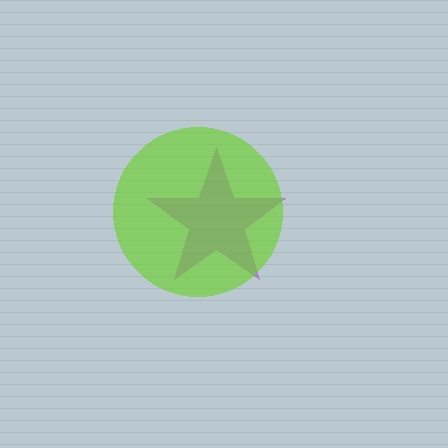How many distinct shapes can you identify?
There are 2 distinct shapes: a purple star, a lime circle.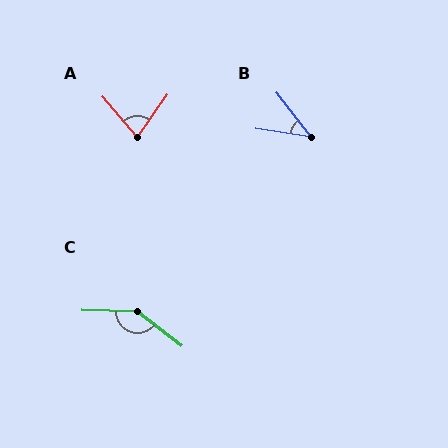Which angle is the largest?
C, at approximately 143 degrees.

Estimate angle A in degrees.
Approximately 75 degrees.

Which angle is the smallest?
B, at approximately 44 degrees.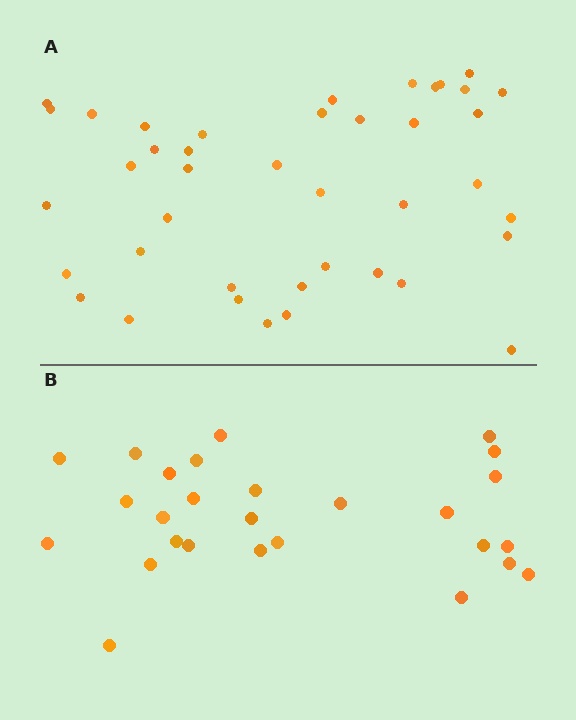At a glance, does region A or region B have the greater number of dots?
Region A (the top region) has more dots.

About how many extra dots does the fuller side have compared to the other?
Region A has approximately 15 more dots than region B.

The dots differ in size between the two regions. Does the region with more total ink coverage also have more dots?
No. Region B has more total ink coverage because its dots are larger, but region A actually contains more individual dots. Total area can be misleading — the number of items is what matters here.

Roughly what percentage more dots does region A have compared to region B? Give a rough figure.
About 50% more.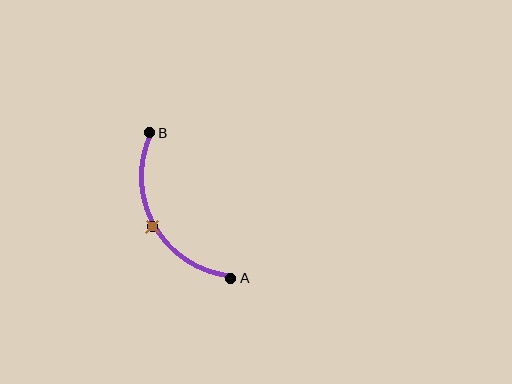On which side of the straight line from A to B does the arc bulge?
The arc bulges to the left of the straight line connecting A and B.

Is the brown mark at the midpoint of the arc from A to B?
Yes. The brown mark lies on the arc at equal arc-length from both A and B — it is the arc midpoint.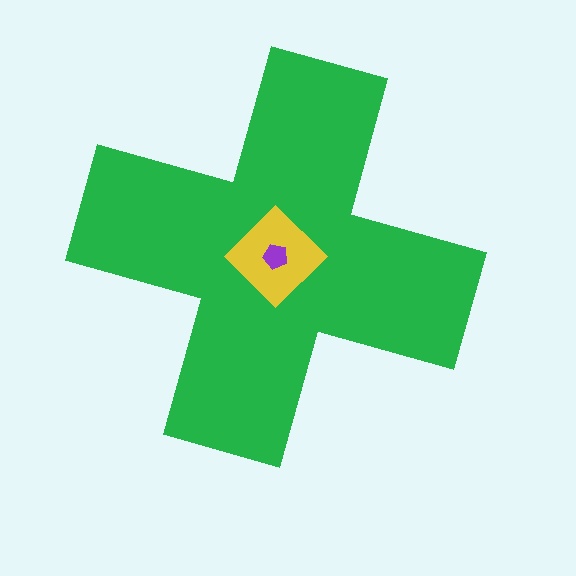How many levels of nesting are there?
3.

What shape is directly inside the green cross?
The yellow diamond.